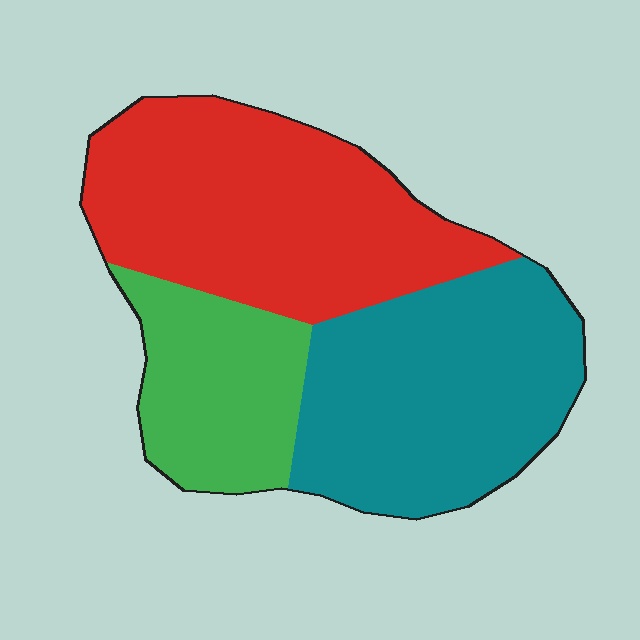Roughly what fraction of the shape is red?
Red covers around 40% of the shape.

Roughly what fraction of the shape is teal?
Teal takes up about three eighths (3/8) of the shape.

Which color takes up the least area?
Green, at roughly 20%.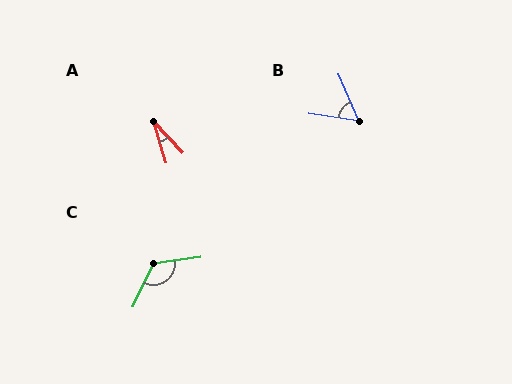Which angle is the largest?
C, at approximately 122 degrees.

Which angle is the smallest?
A, at approximately 27 degrees.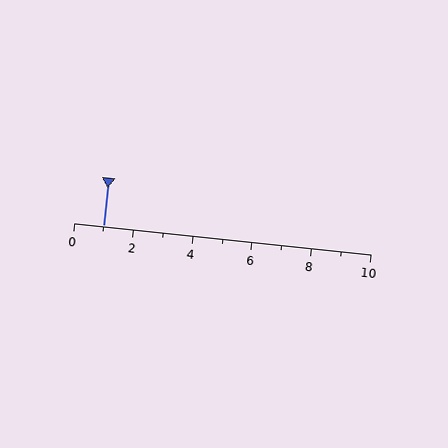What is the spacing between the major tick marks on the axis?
The major ticks are spaced 2 apart.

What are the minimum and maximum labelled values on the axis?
The axis runs from 0 to 10.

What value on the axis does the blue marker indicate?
The marker indicates approximately 1.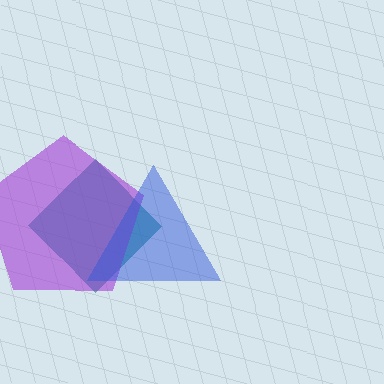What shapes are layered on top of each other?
The layered shapes are: a teal diamond, a purple pentagon, a blue triangle.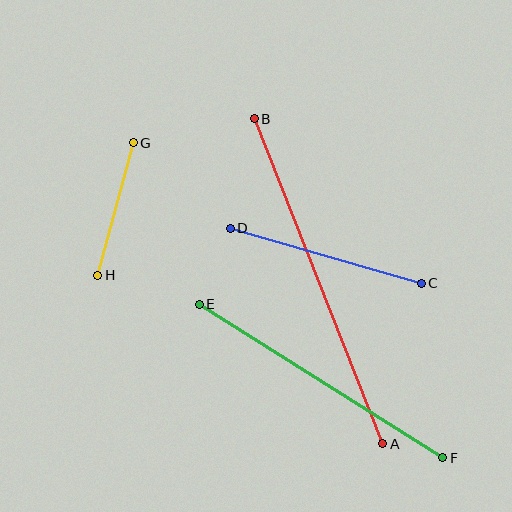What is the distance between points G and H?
The distance is approximately 137 pixels.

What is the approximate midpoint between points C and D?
The midpoint is at approximately (326, 256) pixels.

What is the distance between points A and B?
The distance is approximately 349 pixels.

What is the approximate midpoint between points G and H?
The midpoint is at approximately (115, 209) pixels.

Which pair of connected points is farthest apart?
Points A and B are farthest apart.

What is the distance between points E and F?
The distance is approximately 288 pixels.